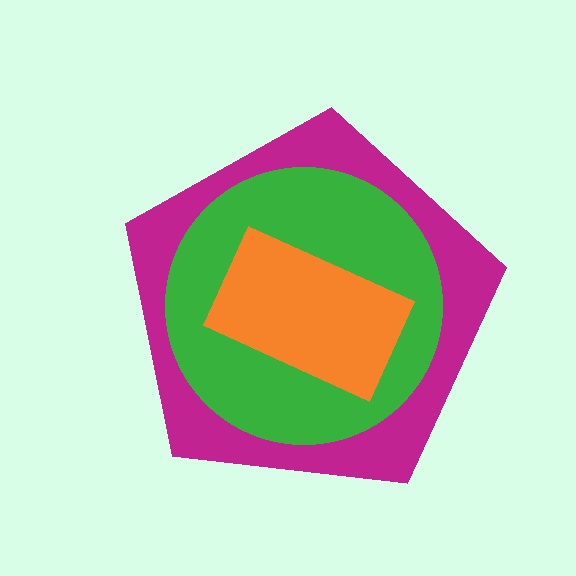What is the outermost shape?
The magenta pentagon.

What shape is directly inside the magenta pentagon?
The green circle.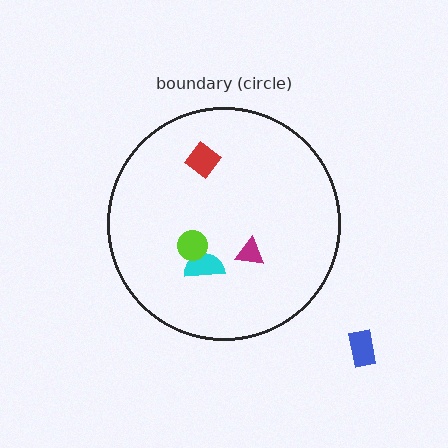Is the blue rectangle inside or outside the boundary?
Outside.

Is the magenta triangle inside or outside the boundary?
Inside.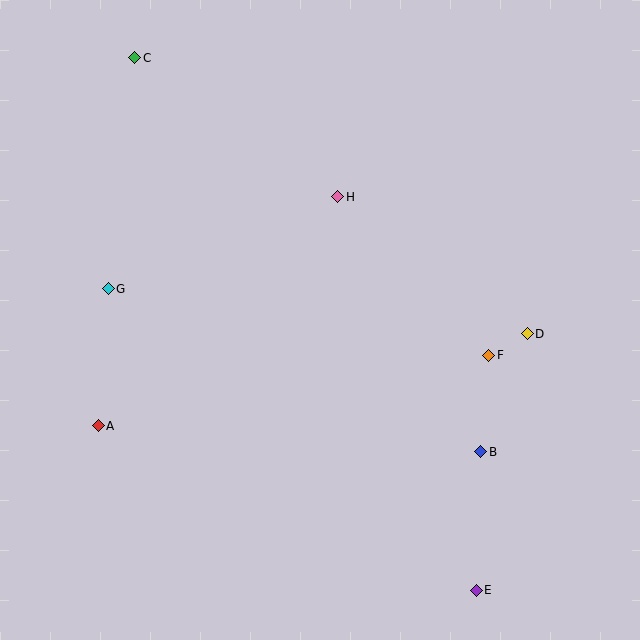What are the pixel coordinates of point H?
Point H is at (338, 197).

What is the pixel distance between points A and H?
The distance between A and H is 331 pixels.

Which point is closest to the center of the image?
Point H at (338, 197) is closest to the center.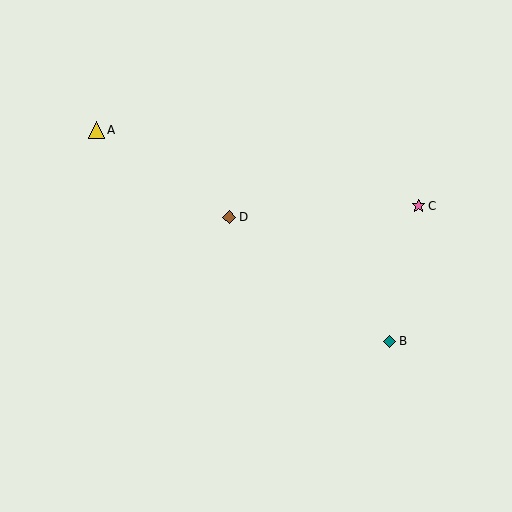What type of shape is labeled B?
Shape B is a teal diamond.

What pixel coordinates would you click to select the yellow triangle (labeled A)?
Click at (96, 130) to select the yellow triangle A.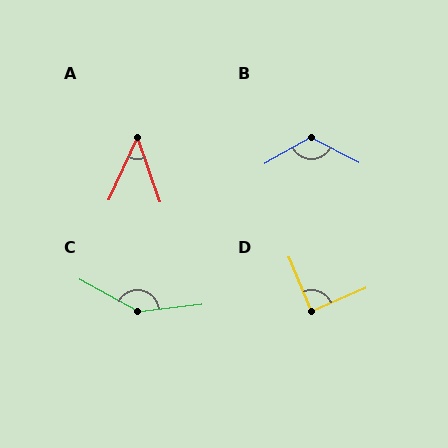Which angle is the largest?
C, at approximately 144 degrees.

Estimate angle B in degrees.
Approximately 123 degrees.